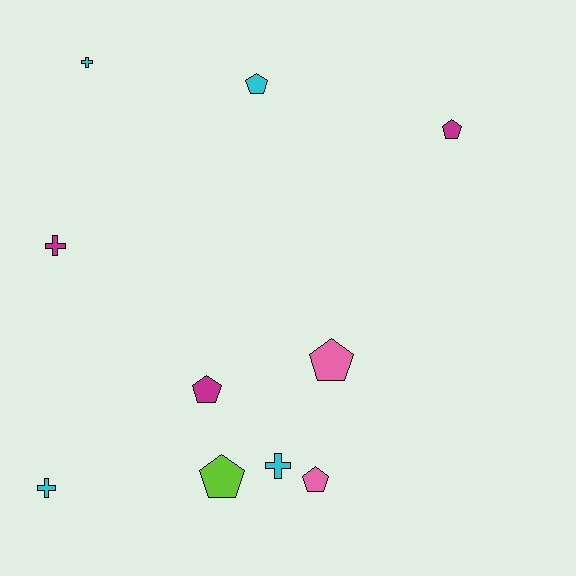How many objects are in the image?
There are 10 objects.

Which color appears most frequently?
Cyan, with 4 objects.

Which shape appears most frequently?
Pentagon, with 6 objects.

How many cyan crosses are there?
There are 3 cyan crosses.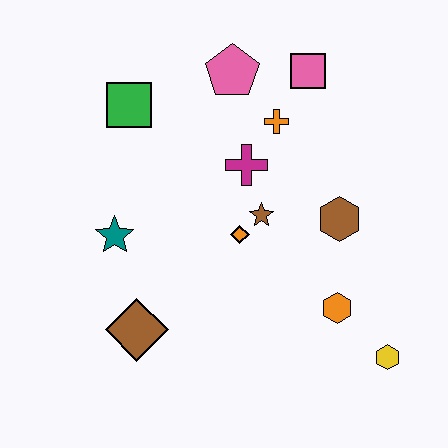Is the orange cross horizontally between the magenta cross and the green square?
No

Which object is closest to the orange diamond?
The brown star is closest to the orange diamond.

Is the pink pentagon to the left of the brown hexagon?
Yes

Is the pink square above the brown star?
Yes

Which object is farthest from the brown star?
The yellow hexagon is farthest from the brown star.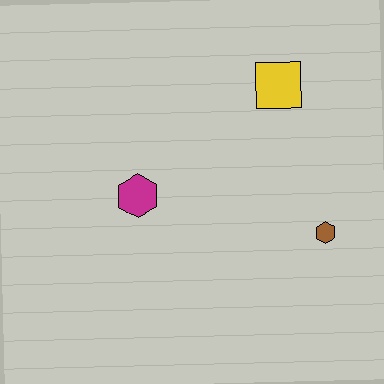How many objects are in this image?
There are 3 objects.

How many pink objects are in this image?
There are no pink objects.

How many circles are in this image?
There are no circles.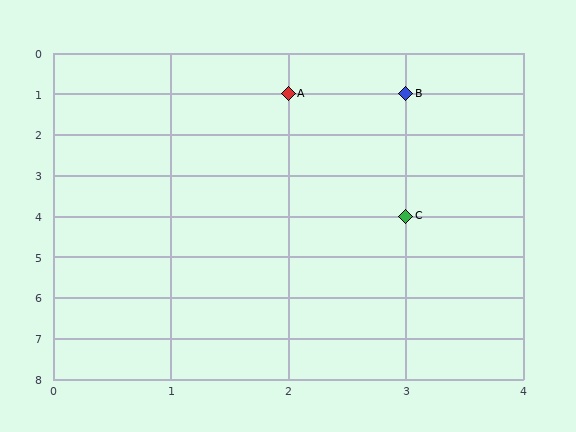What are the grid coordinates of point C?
Point C is at grid coordinates (3, 4).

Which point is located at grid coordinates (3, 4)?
Point C is at (3, 4).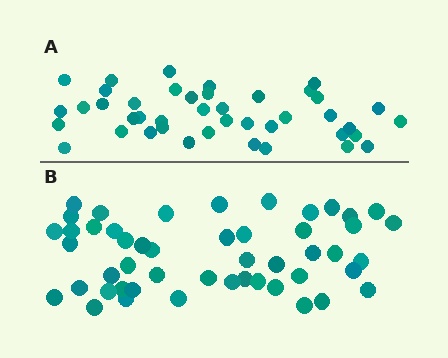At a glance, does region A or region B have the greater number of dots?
Region B (the bottom region) has more dots.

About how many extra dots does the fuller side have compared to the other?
Region B has roughly 8 or so more dots than region A.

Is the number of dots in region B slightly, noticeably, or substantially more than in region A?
Region B has only slightly more — the two regions are fairly close. The ratio is roughly 1.2 to 1.